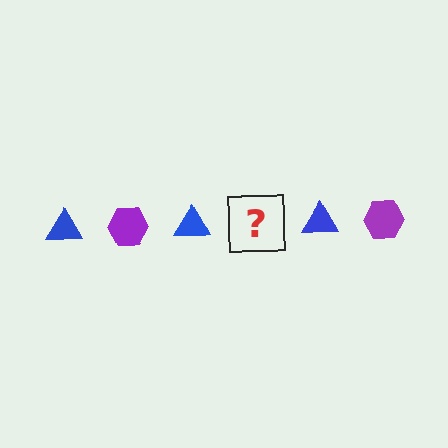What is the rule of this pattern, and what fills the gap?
The rule is that the pattern alternates between blue triangle and purple hexagon. The gap should be filled with a purple hexagon.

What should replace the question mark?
The question mark should be replaced with a purple hexagon.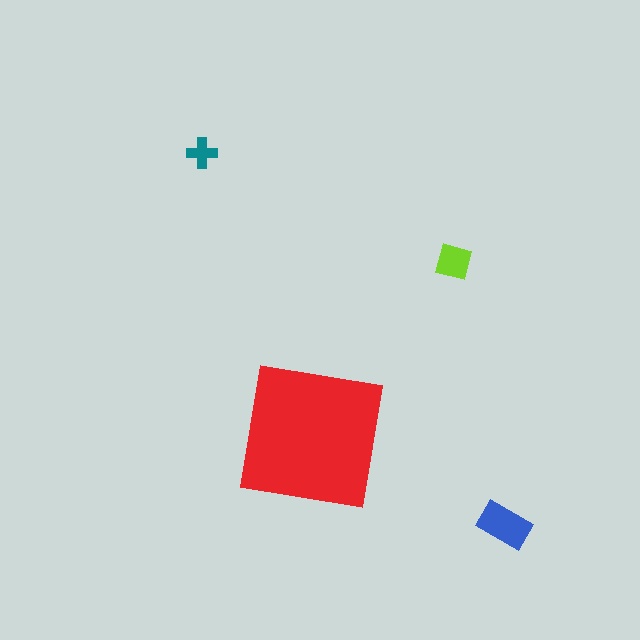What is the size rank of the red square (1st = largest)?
1st.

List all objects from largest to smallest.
The red square, the blue rectangle, the lime square, the teal cross.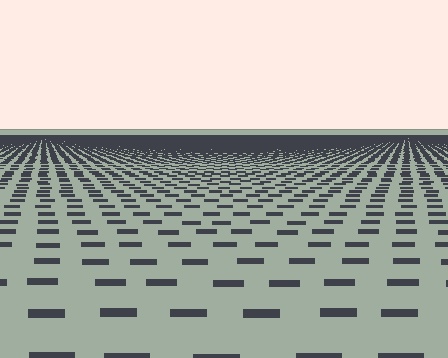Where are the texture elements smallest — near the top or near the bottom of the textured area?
Near the top.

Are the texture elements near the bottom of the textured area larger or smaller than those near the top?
Larger. Near the bottom, elements are closer to the viewer and appear at a bigger on-screen size.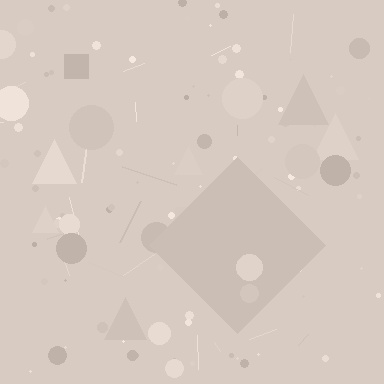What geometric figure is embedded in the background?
A diamond is embedded in the background.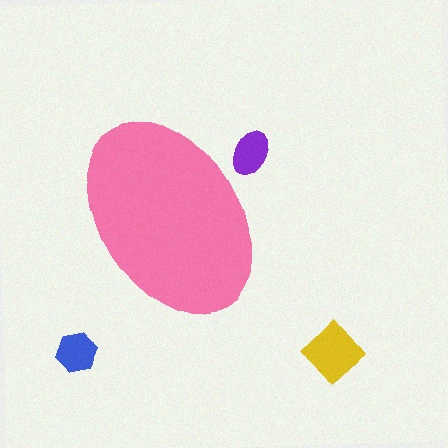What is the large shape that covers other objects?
A pink ellipse.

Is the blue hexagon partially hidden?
No, the blue hexagon is fully visible.